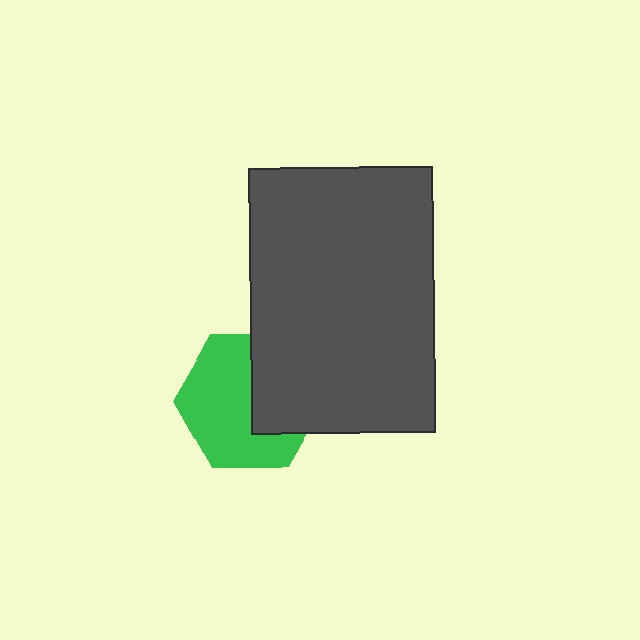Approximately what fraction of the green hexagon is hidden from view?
Roughly 39% of the green hexagon is hidden behind the dark gray rectangle.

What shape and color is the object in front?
The object in front is a dark gray rectangle.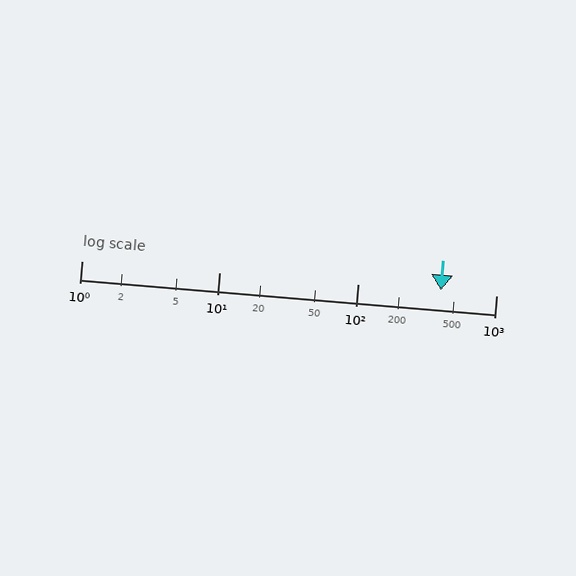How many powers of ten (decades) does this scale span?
The scale spans 3 decades, from 1 to 1000.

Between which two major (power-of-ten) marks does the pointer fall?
The pointer is between 100 and 1000.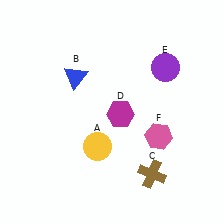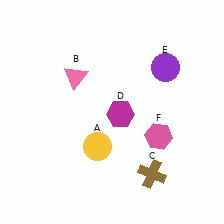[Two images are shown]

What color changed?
The triangle (B) changed from blue in Image 1 to pink in Image 2.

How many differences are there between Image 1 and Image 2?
There is 1 difference between the two images.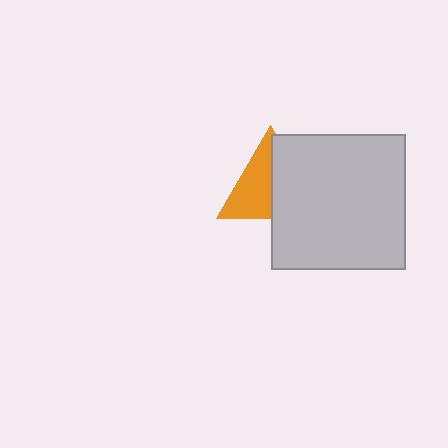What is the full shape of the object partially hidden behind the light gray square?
The partially hidden object is an orange triangle.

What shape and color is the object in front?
The object in front is a light gray square.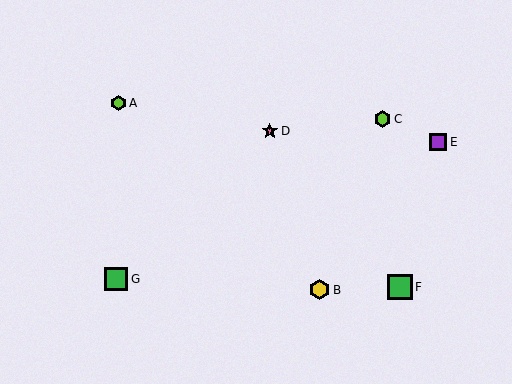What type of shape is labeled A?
Shape A is a lime hexagon.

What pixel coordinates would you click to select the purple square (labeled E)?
Click at (438, 142) to select the purple square E.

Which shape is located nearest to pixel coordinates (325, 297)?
The yellow hexagon (labeled B) at (319, 290) is nearest to that location.